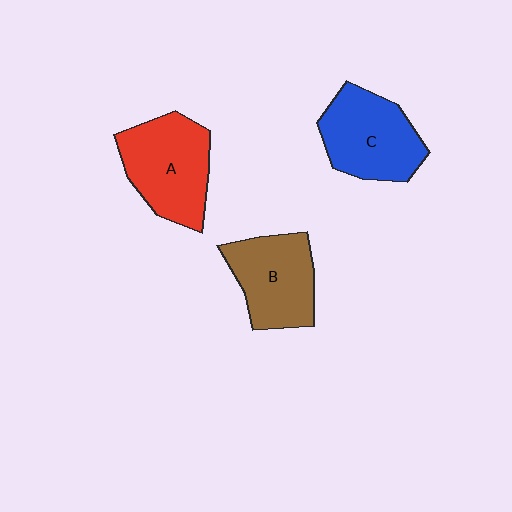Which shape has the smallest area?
Shape B (brown).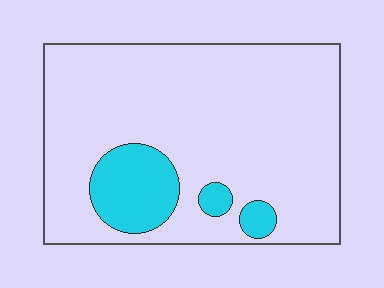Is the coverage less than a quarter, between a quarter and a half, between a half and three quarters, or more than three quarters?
Less than a quarter.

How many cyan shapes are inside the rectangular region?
3.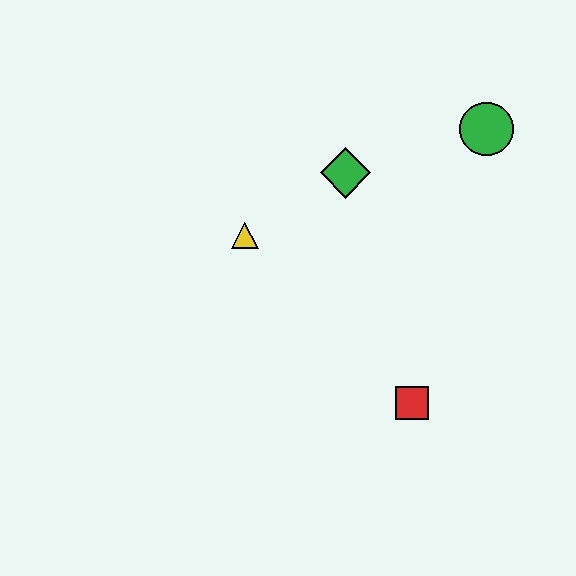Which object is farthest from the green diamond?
The red square is farthest from the green diamond.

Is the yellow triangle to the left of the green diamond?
Yes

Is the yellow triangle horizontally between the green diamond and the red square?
No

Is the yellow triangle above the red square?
Yes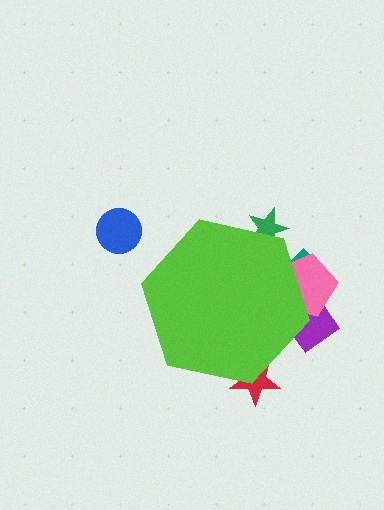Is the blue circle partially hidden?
No, the blue circle is fully visible.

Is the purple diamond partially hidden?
Yes, the purple diamond is partially hidden behind the lime hexagon.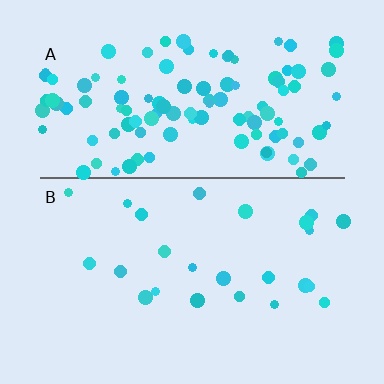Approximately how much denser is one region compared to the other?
Approximately 4.4× — region A over region B.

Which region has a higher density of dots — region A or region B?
A (the top).